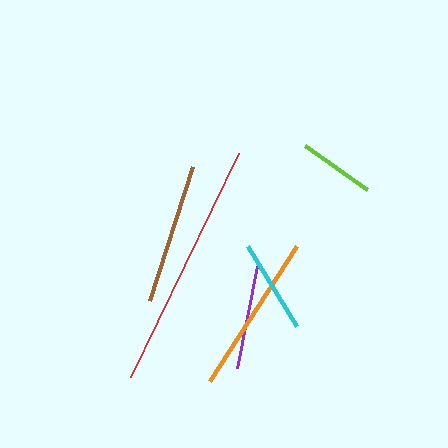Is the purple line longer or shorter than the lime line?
The purple line is longer than the lime line.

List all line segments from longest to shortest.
From longest to shortest: red, orange, brown, purple, cyan, lime.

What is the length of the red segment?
The red segment is approximately 249 pixels long.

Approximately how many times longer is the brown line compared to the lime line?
The brown line is approximately 1.9 times the length of the lime line.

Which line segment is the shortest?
The lime line is the shortest at approximately 76 pixels.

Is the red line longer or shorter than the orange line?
The red line is longer than the orange line.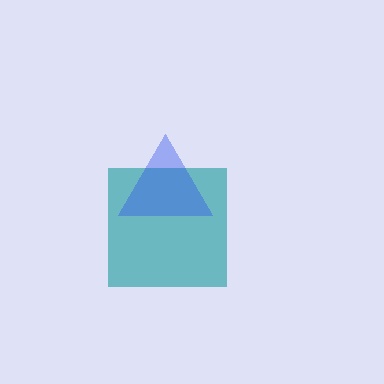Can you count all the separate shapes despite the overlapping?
Yes, there are 2 separate shapes.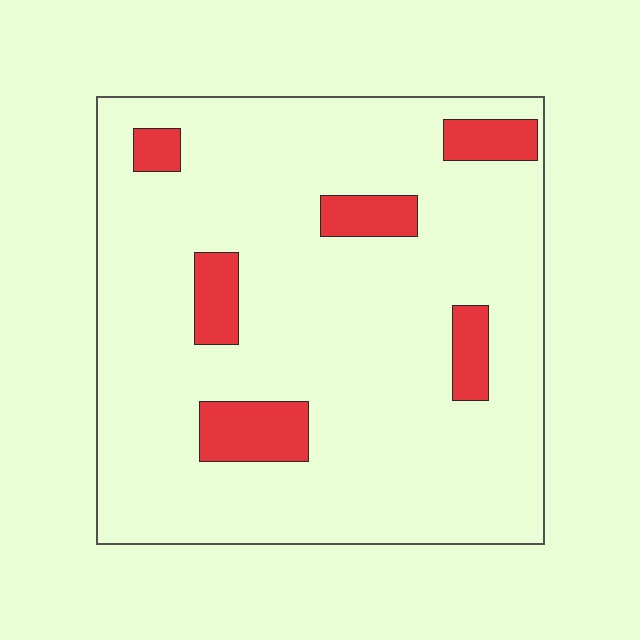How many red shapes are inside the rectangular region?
6.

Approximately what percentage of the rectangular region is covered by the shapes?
Approximately 10%.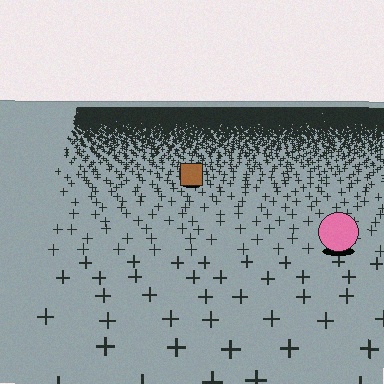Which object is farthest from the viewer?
The brown square is farthest from the viewer. It appears smaller and the ground texture around it is denser.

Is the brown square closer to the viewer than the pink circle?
No. The pink circle is closer — you can tell from the texture gradient: the ground texture is coarser near it.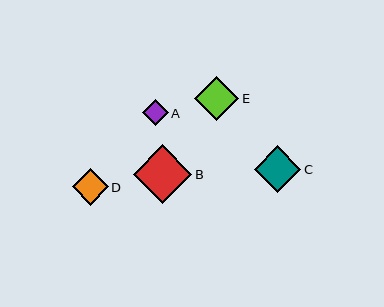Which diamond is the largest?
Diamond B is the largest with a size of approximately 58 pixels.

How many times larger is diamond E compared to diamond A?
Diamond E is approximately 1.7 times the size of diamond A.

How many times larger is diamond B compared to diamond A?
Diamond B is approximately 2.3 times the size of diamond A.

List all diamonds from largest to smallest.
From largest to smallest: B, C, E, D, A.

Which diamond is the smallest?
Diamond A is the smallest with a size of approximately 26 pixels.